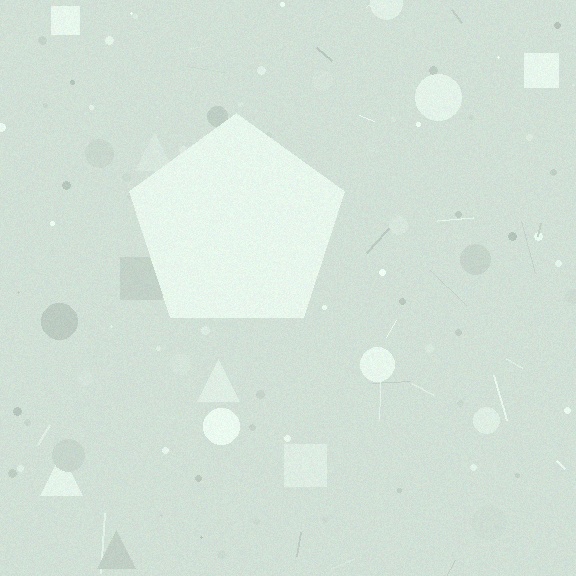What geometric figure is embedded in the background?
A pentagon is embedded in the background.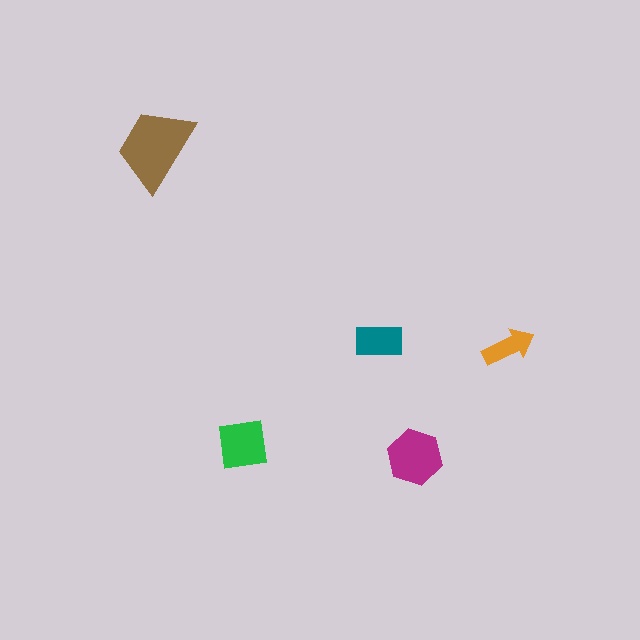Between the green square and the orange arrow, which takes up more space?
The green square.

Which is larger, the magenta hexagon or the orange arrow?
The magenta hexagon.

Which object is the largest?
The brown trapezoid.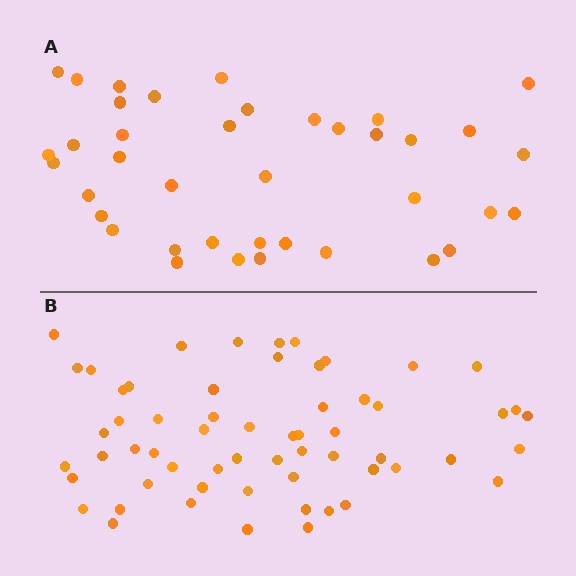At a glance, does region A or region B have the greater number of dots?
Region B (the bottom region) has more dots.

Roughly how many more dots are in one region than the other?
Region B has approximately 20 more dots than region A.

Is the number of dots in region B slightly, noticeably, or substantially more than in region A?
Region B has substantially more. The ratio is roughly 1.5 to 1.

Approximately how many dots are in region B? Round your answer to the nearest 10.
About 60 dots.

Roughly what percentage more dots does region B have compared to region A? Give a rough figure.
About 55% more.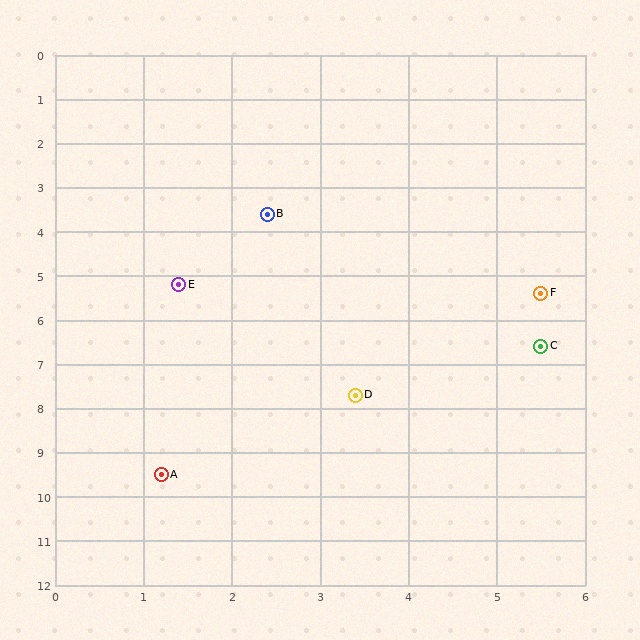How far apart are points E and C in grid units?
Points E and C are about 4.3 grid units apart.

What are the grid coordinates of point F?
Point F is at approximately (5.5, 5.4).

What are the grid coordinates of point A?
Point A is at approximately (1.2, 9.5).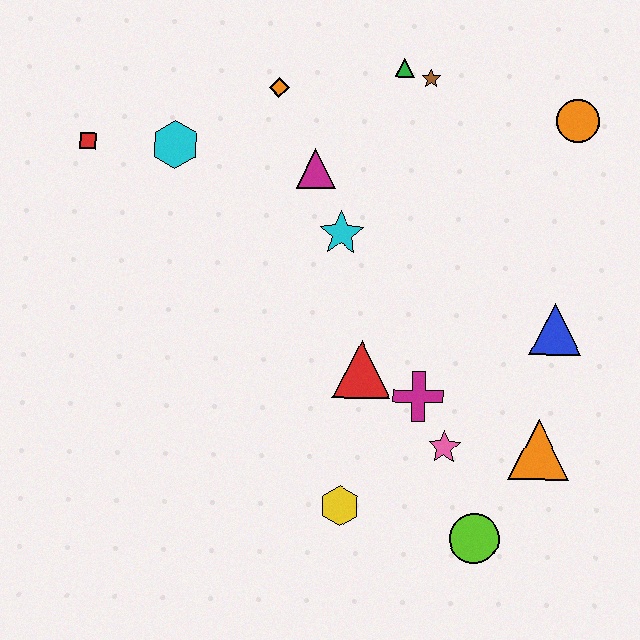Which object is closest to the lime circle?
The pink star is closest to the lime circle.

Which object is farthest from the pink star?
The red square is farthest from the pink star.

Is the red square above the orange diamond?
No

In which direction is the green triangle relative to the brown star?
The green triangle is to the left of the brown star.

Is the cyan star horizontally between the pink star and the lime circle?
No